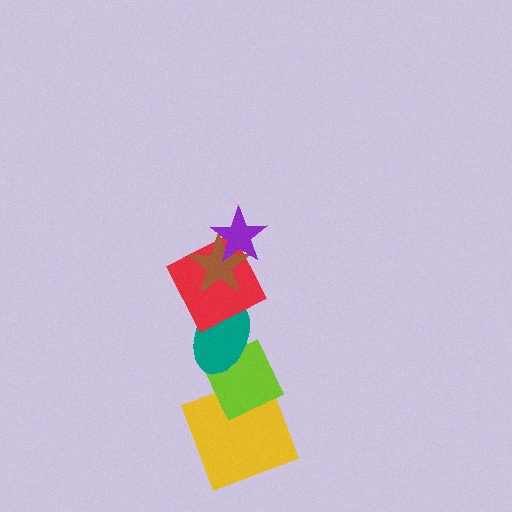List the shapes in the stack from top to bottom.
From top to bottom: the purple star, the brown star, the red square, the teal ellipse, the lime diamond, the yellow square.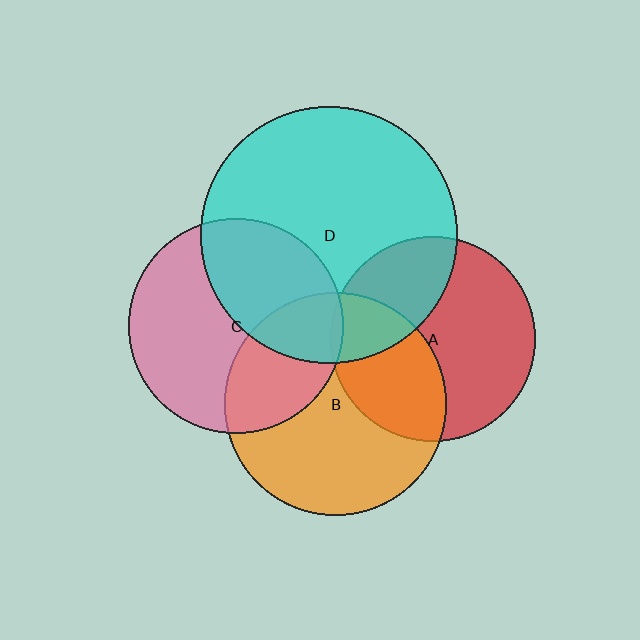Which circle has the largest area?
Circle D (cyan).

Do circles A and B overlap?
Yes.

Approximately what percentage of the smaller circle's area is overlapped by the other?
Approximately 35%.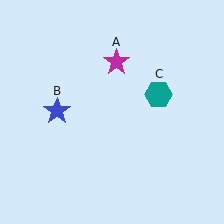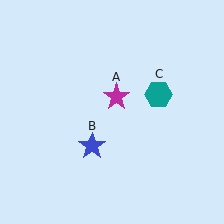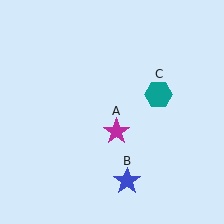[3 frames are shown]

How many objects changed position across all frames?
2 objects changed position: magenta star (object A), blue star (object B).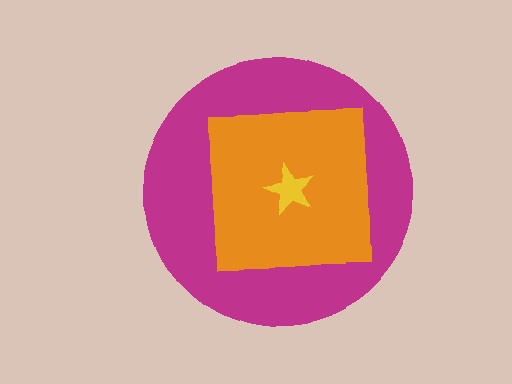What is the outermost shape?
The magenta circle.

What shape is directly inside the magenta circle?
The orange square.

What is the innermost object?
The yellow star.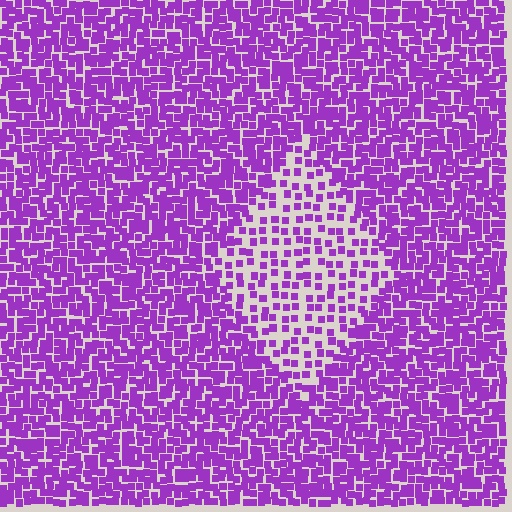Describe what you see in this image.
The image contains small purple elements arranged at two different densities. A diamond-shaped region is visible where the elements are less densely packed than the surrounding area.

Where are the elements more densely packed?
The elements are more densely packed outside the diamond boundary.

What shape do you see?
I see a diamond.